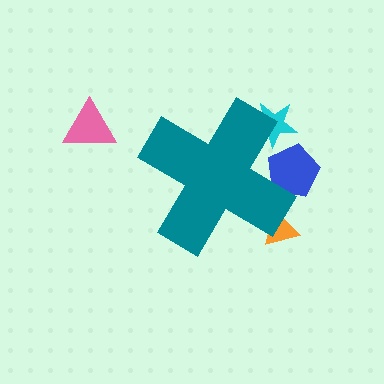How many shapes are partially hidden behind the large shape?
3 shapes are partially hidden.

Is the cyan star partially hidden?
Yes, the cyan star is partially hidden behind the teal cross.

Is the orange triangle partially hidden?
Yes, the orange triangle is partially hidden behind the teal cross.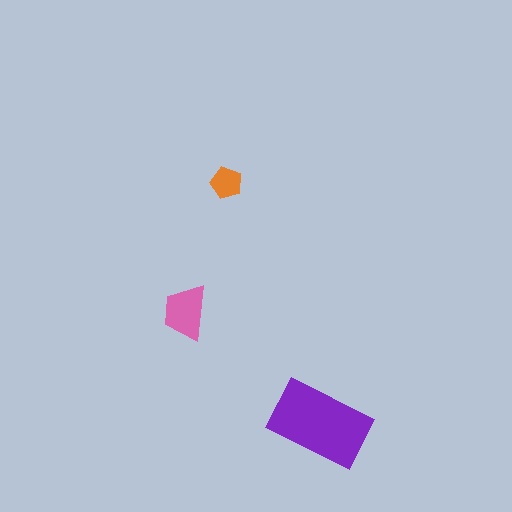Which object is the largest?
The purple rectangle.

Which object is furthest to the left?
The pink trapezoid is leftmost.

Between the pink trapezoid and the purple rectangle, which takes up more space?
The purple rectangle.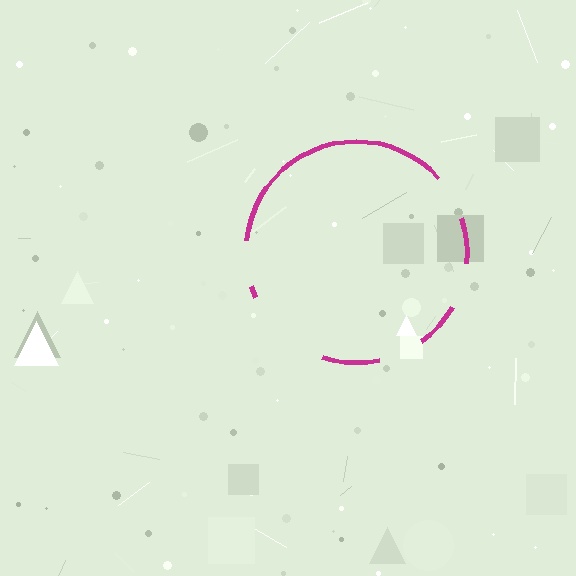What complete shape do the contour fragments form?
The contour fragments form a circle.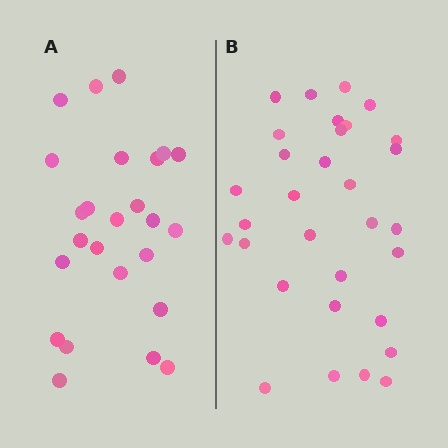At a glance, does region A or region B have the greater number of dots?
Region B (the right region) has more dots.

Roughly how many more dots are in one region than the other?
Region B has about 6 more dots than region A.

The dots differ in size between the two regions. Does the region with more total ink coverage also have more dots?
No. Region A has more total ink coverage because its dots are larger, but region B actually contains more individual dots. Total area can be misleading — the number of items is what matters here.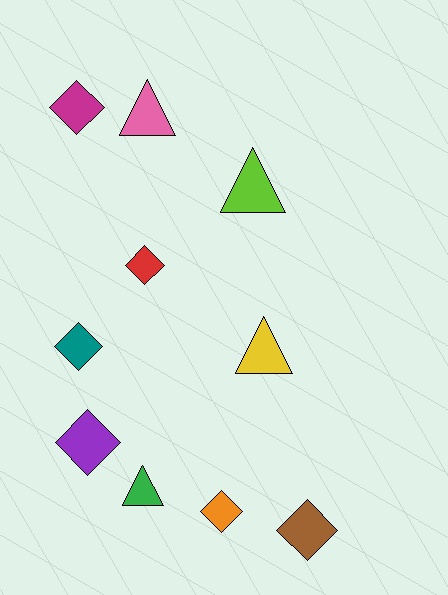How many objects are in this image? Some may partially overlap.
There are 10 objects.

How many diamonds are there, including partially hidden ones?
There are 6 diamonds.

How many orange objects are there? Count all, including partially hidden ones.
There is 1 orange object.